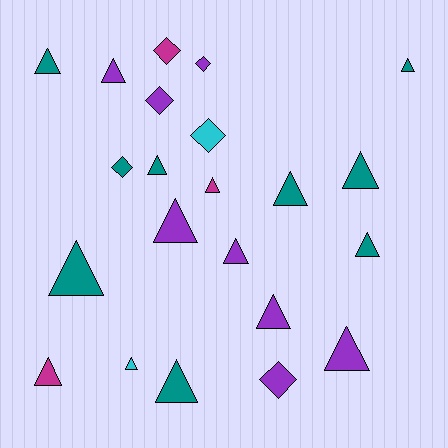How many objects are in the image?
There are 22 objects.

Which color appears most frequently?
Teal, with 9 objects.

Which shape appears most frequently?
Triangle, with 16 objects.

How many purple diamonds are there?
There are 3 purple diamonds.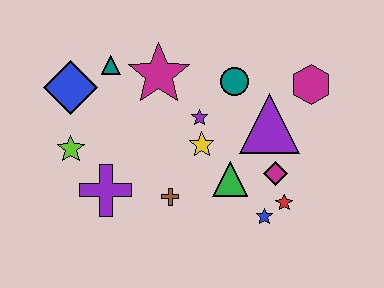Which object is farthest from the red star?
The blue diamond is farthest from the red star.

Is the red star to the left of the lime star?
No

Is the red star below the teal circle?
Yes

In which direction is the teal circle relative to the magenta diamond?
The teal circle is above the magenta diamond.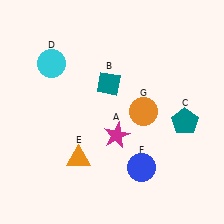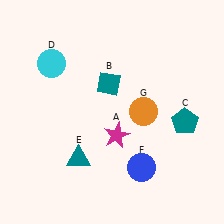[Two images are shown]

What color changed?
The triangle (E) changed from orange in Image 1 to teal in Image 2.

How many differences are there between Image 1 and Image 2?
There is 1 difference between the two images.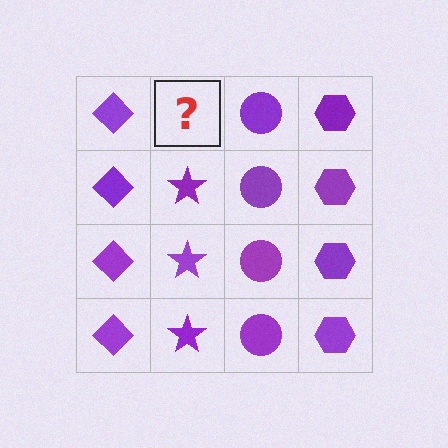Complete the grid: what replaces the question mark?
The question mark should be replaced with a purple star.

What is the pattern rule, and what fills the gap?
The rule is that each column has a consistent shape. The gap should be filled with a purple star.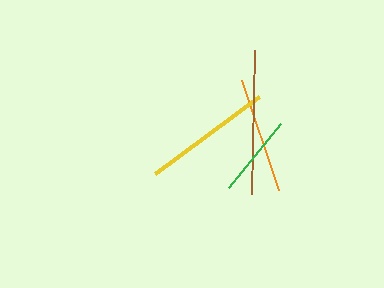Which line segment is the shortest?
The green line is the shortest at approximately 82 pixels.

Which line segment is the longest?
The brown line is the longest at approximately 144 pixels.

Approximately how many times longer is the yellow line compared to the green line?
The yellow line is approximately 1.6 times the length of the green line.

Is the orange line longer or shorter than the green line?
The orange line is longer than the green line.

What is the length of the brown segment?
The brown segment is approximately 144 pixels long.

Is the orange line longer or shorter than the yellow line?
The yellow line is longer than the orange line.